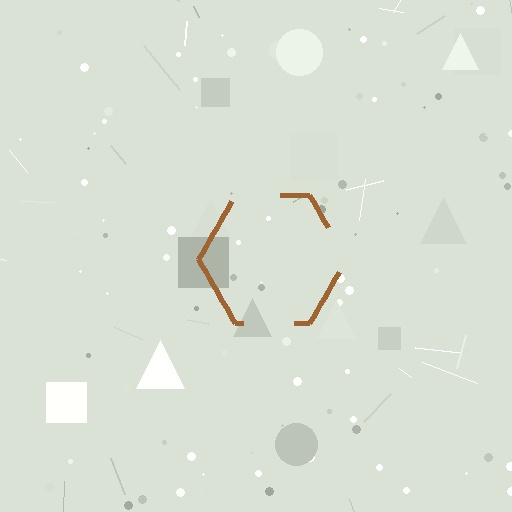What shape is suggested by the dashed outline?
The dashed outline suggests a hexagon.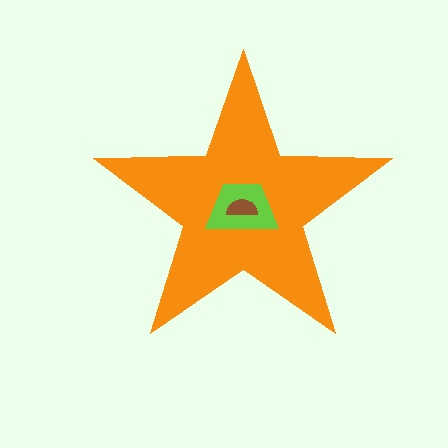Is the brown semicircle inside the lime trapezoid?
Yes.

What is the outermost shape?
The orange star.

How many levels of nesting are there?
3.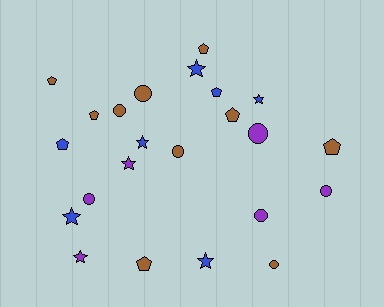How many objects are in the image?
There are 23 objects.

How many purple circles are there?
There are 4 purple circles.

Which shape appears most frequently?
Pentagon, with 8 objects.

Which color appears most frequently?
Brown, with 10 objects.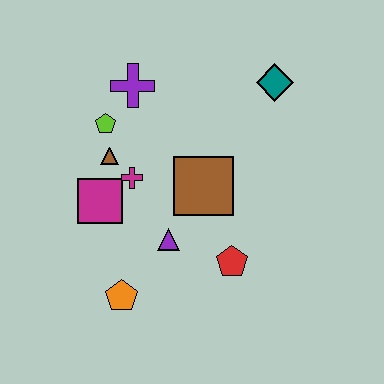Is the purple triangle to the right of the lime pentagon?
Yes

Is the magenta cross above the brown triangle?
No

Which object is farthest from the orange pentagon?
The teal diamond is farthest from the orange pentagon.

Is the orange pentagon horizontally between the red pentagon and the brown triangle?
Yes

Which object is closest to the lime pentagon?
The brown triangle is closest to the lime pentagon.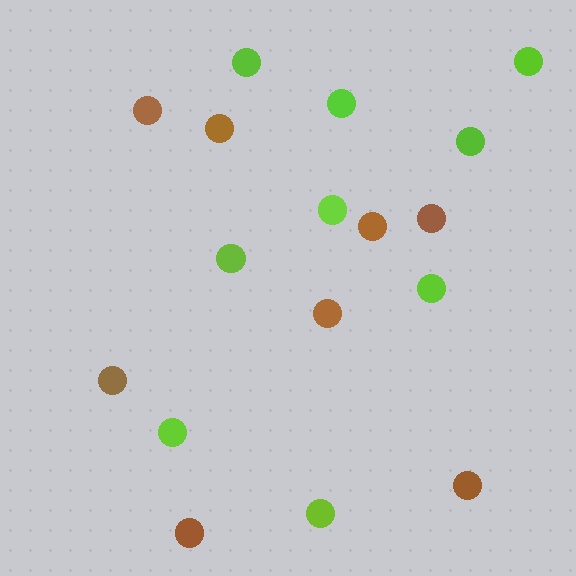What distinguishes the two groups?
There are 2 groups: one group of brown circles (8) and one group of lime circles (9).